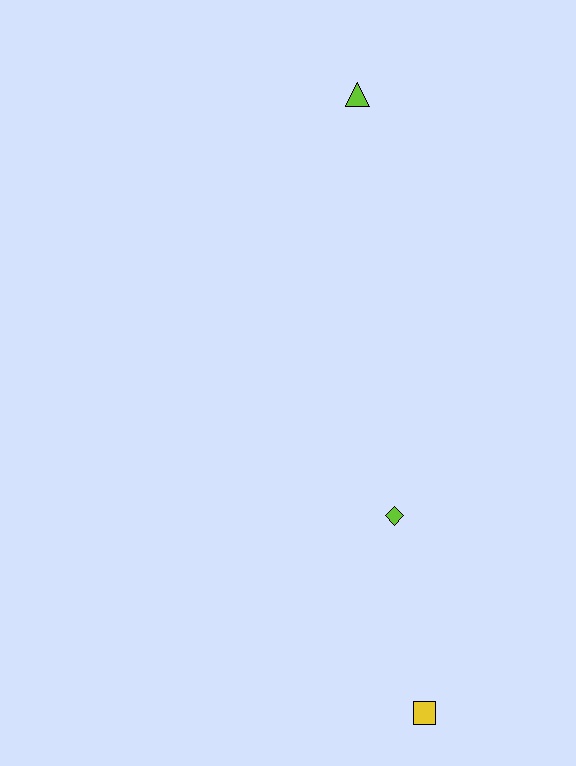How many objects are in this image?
There are 3 objects.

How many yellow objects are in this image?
There is 1 yellow object.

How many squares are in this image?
There is 1 square.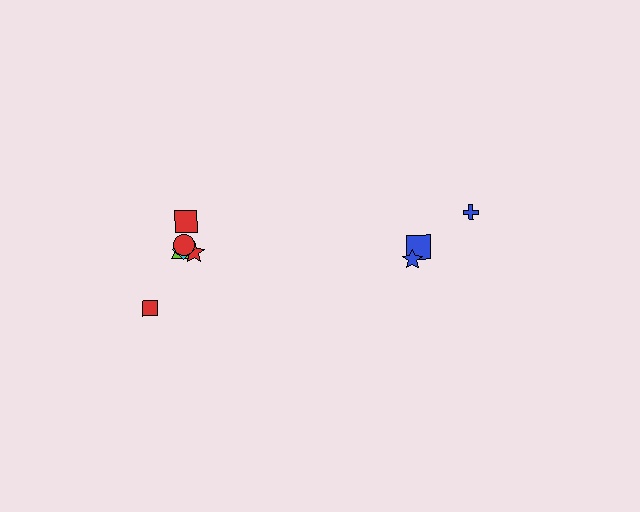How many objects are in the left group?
There are 6 objects.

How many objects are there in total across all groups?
There are 9 objects.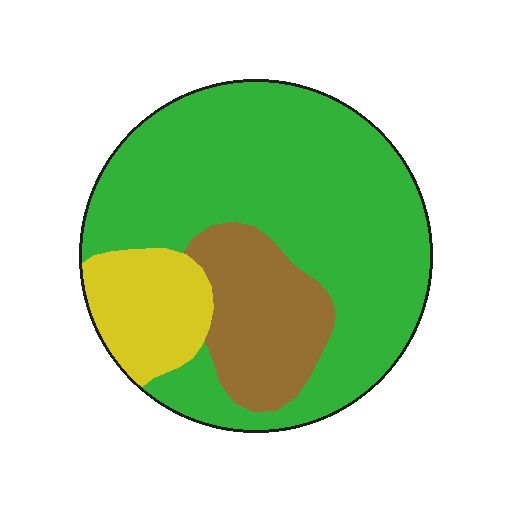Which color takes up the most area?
Green, at roughly 65%.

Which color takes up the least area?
Yellow, at roughly 15%.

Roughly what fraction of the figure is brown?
Brown covers roughly 20% of the figure.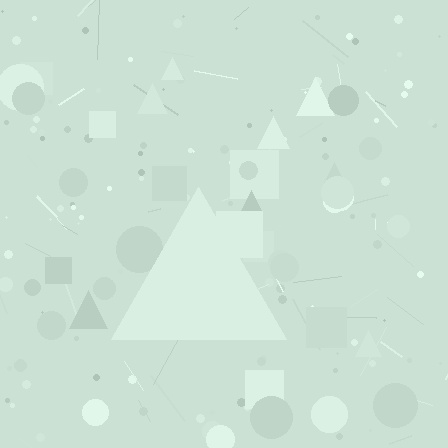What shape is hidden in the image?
A triangle is hidden in the image.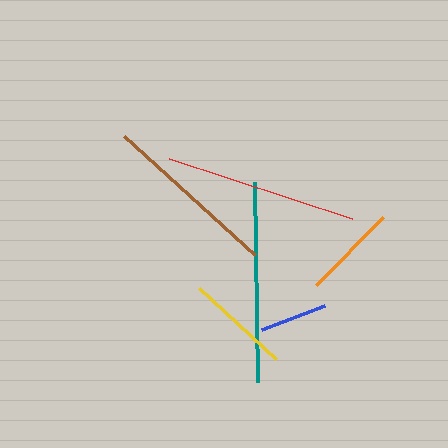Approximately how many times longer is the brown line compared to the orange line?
The brown line is approximately 1.9 times the length of the orange line.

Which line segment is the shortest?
The blue line is the shortest at approximately 67 pixels.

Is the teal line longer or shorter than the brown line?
The teal line is longer than the brown line.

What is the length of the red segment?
The red segment is approximately 192 pixels long.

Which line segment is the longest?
The teal line is the longest at approximately 199 pixels.